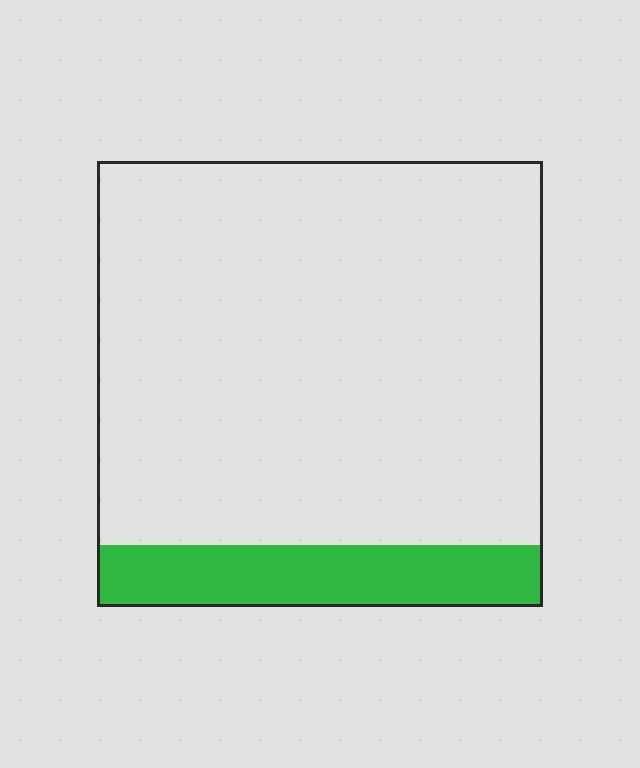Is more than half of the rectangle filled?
No.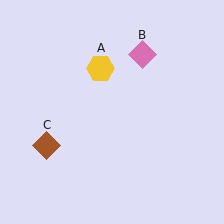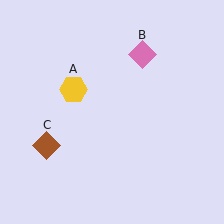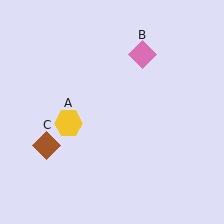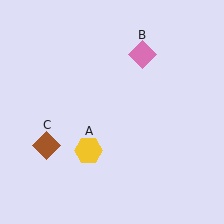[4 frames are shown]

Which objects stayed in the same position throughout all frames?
Pink diamond (object B) and brown diamond (object C) remained stationary.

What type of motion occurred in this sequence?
The yellow hexagon (object A) rotated counterclockwise around the center of the scene.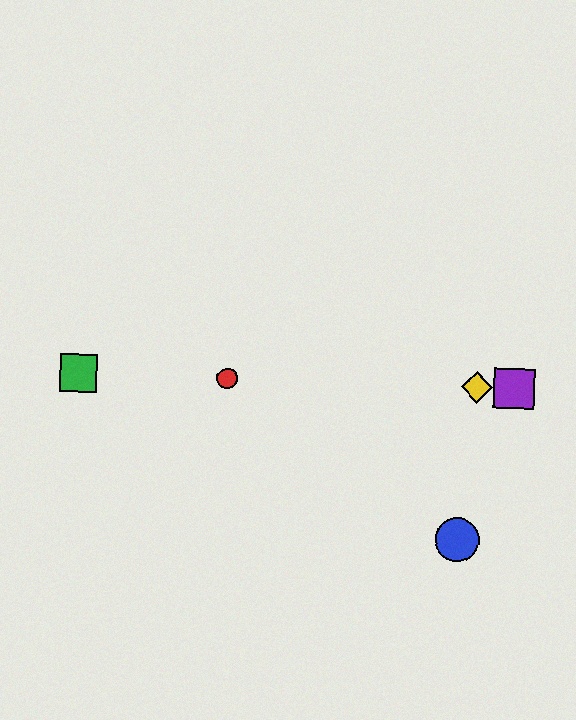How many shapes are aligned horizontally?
4 shapes (the red circle, the green square, the yellow diamond, the purple square) are aligned horizontally.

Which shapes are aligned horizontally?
The red circle, the green square, the yellow diamond, the purple square are aligned horizontally.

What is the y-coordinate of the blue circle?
The blue circle is at y≈539.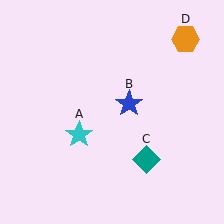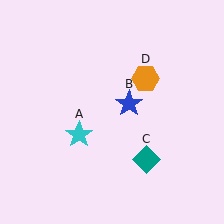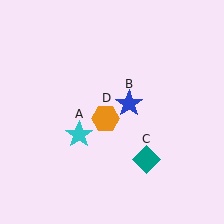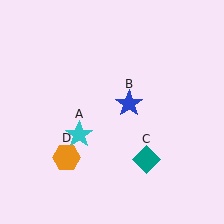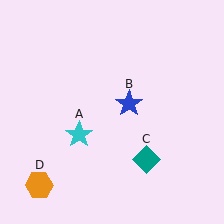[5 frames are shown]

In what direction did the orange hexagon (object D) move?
The orange hexagon (object D) moved down and to the left.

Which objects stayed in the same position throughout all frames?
Cyan star (object A) and blue star (object B) and teal diamond (object C) remained stationary.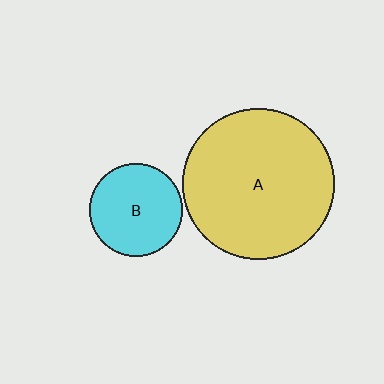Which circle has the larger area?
Circle A (yellow).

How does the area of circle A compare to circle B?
Approximately 2.6 times.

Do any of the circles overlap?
No, none of the circles overlap.